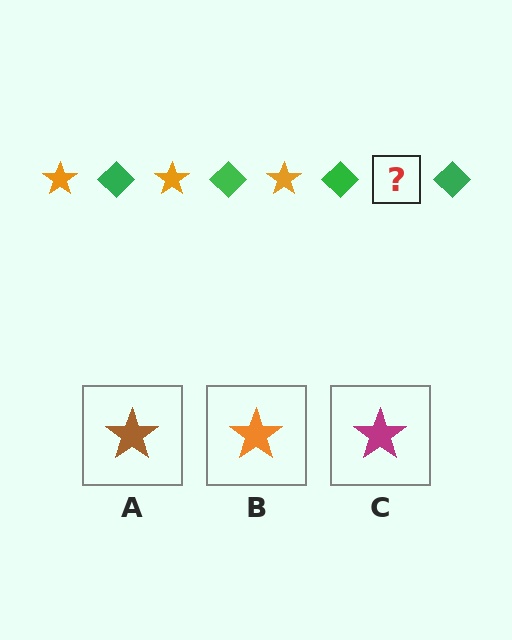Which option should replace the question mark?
Option B.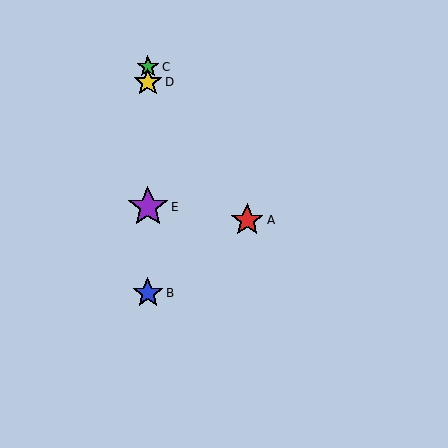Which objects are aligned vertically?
Objects B, C, D, E are aligned vertically.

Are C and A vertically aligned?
No, C is at x≈148 and A is at x≈247.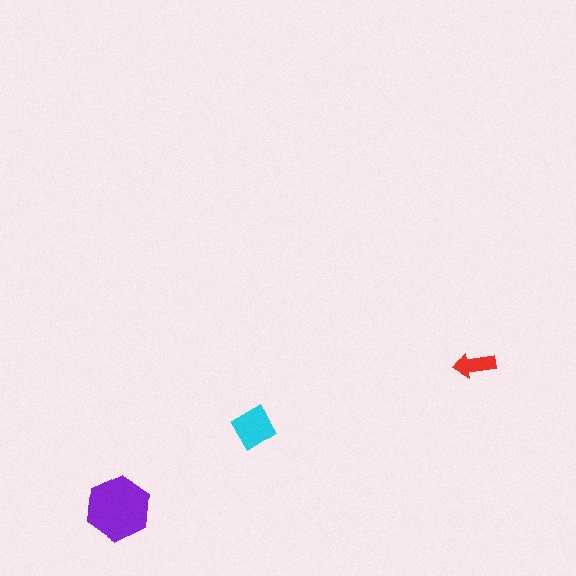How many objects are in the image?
There are 3 objects in the image.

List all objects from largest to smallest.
The purple hexagon, the cyan diamond, the red arrow.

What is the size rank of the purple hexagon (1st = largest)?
1st.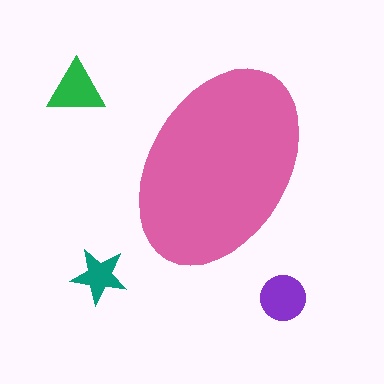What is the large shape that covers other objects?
A pink ellipse.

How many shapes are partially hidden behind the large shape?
0 shapes are partially hidden.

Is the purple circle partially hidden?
No, the purple circle is fully visible.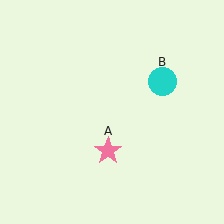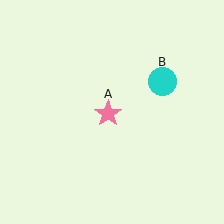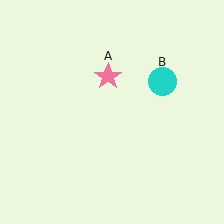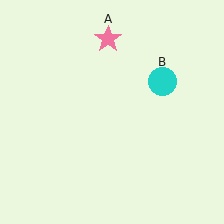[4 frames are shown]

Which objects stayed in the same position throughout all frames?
Cyan circle (object B) remained stationary.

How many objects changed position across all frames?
1 object changed position: pink star (object A).